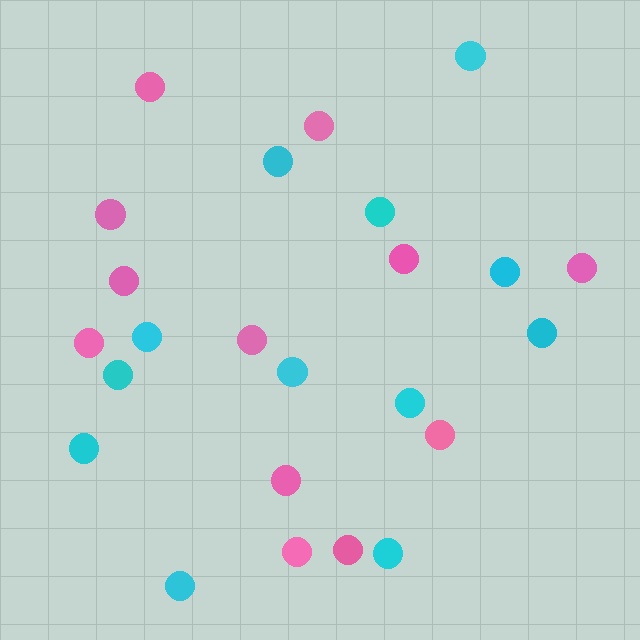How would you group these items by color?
There are 2 groups: one group of cyan circles (12) and one group of pink circles (12).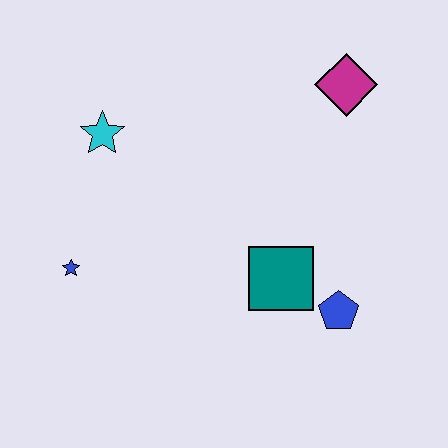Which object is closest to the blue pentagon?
The teal square is closest to the blue pentagon.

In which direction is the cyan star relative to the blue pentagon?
The cyan star is to the left of the blue pentagon.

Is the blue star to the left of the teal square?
Yes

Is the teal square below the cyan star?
Yes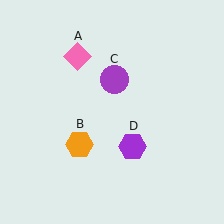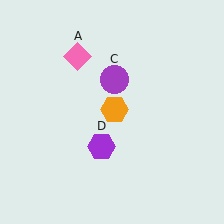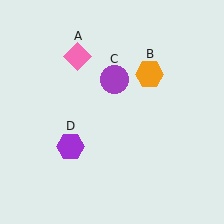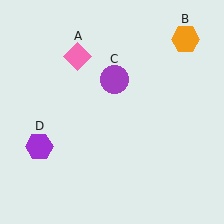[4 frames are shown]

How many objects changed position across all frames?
2 objects changed position: orange hexagon (object B), purple hexagon (object D).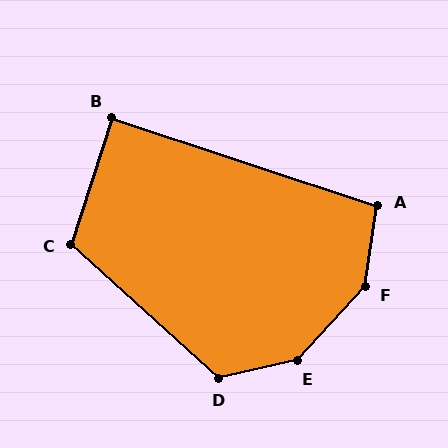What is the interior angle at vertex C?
Approximately 114 degrees (obtuse).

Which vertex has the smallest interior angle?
B, at approximately 90 degrees.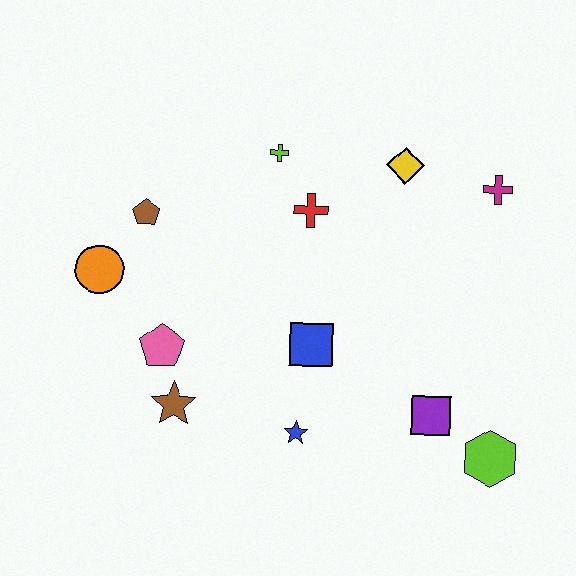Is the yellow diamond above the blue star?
Yes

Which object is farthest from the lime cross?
The lime hexagon is farthest from the lime cross.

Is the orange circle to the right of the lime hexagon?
No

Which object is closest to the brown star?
The pink pentagon is closest to the brown star.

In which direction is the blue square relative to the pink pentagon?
The blue square is to the right of the pink pentagon.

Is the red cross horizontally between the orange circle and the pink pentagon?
No